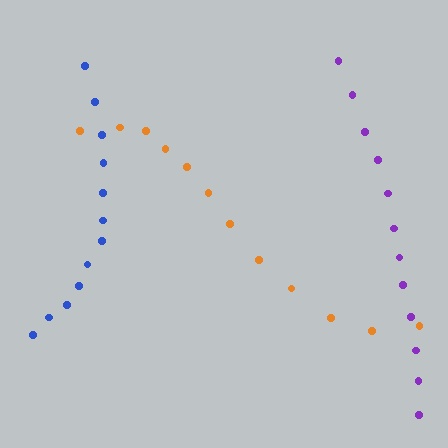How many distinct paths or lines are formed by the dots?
There are 3 distinct paths.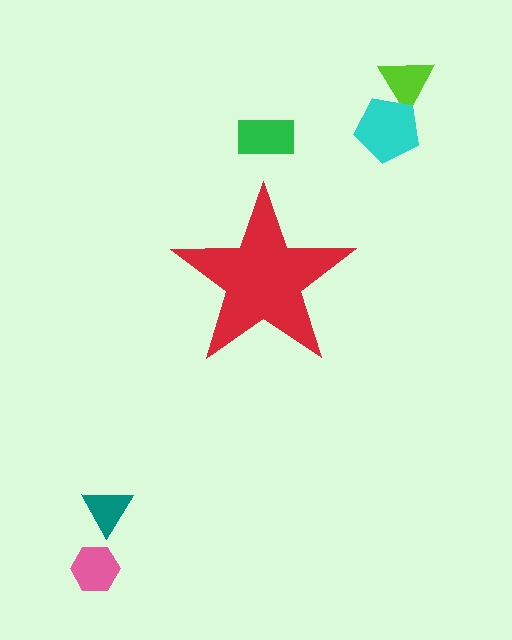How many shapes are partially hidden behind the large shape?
0 shapes are partially hidden.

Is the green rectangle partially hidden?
No, the green rectangle is fully visible.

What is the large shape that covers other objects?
A red star.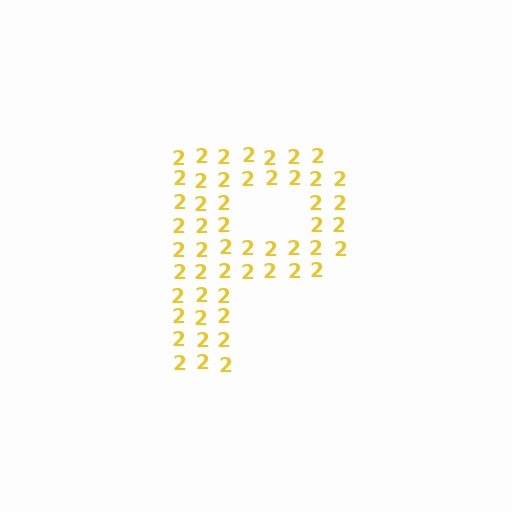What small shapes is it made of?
It is made of small digit 2's.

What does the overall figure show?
The overall figure shows the letter P.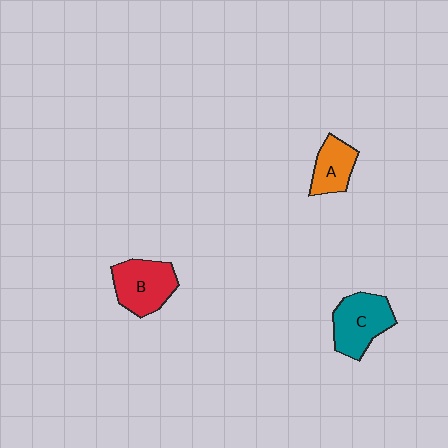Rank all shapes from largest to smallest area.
From largest to smallest: C (teal), B (red), A (orange).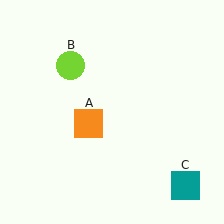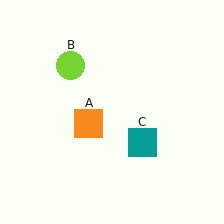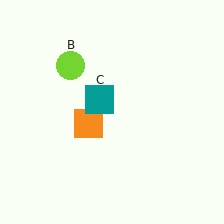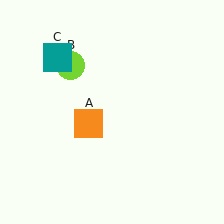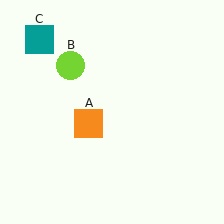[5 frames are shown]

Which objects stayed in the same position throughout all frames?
Orange square (object A) and lime circle (object B) remained stationary.